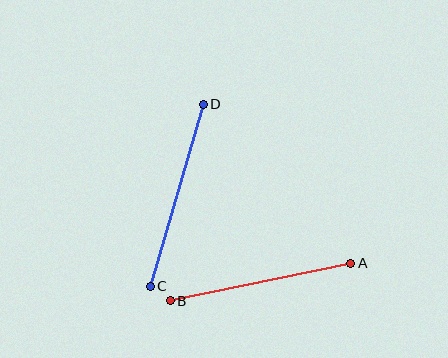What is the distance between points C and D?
The distance is approximately 190 pixels.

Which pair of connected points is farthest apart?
Points C and D are farthest apart.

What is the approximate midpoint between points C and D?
The midpoint is at approximately (177, 195) pixels.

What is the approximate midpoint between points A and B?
The midpoint is at approximately (261, 282) pixels.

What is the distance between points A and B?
The distance is approximately 184 pixels.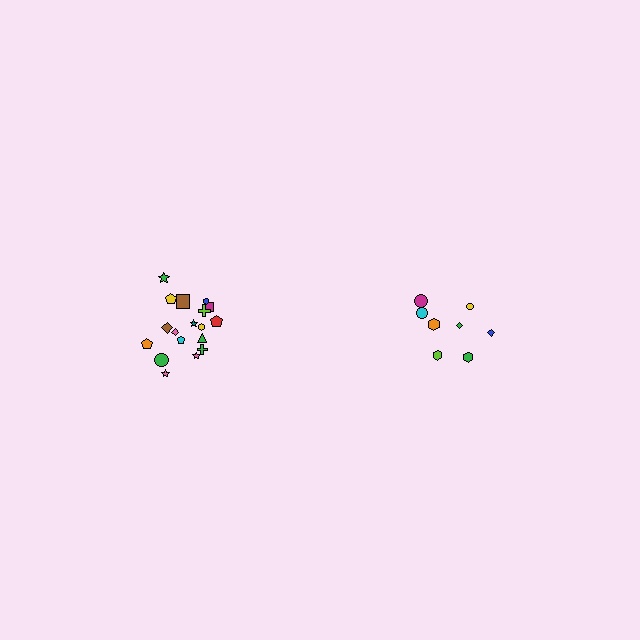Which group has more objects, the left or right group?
The left group.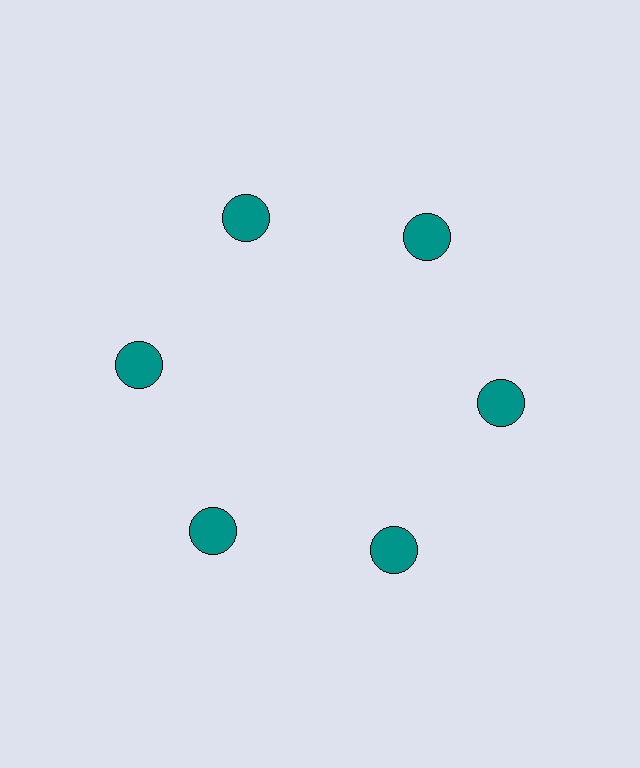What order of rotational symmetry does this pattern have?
This pattern has 6-fold rotational symmetry.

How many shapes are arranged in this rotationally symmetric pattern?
There are 6 shapes, arranged in 6 groups of 1.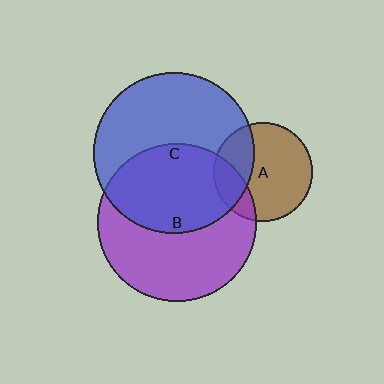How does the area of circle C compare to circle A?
Approximately 2.6 times.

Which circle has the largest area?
Circle C (blue).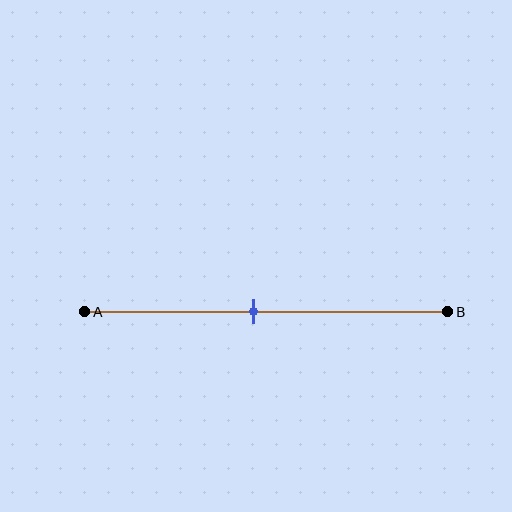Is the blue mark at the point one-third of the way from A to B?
No, the mark is at about 45% from A, not at the 33% one-third point.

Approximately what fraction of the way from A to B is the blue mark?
The blue mark is approximately 45% of the way from A to B.